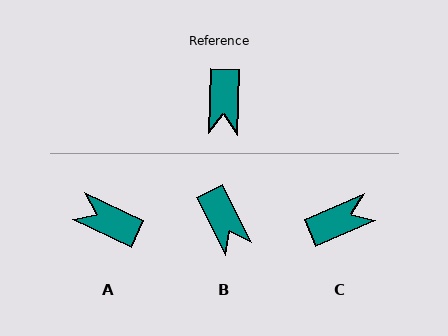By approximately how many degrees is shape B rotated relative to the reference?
Approximately 29 degrees counter-clockwise.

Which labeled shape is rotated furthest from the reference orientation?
C, about 115 degrees away.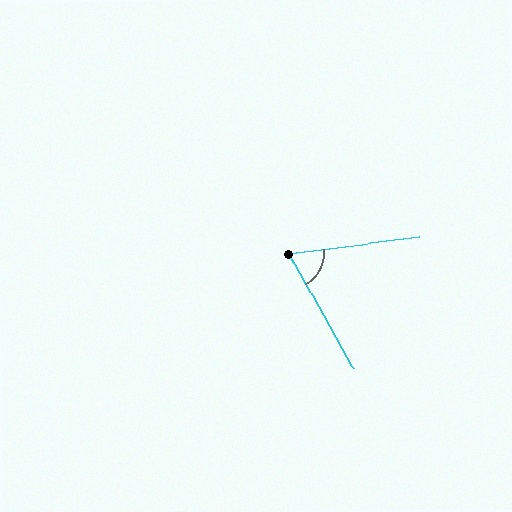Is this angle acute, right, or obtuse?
It is acute.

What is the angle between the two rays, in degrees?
Approximately 68 degrees.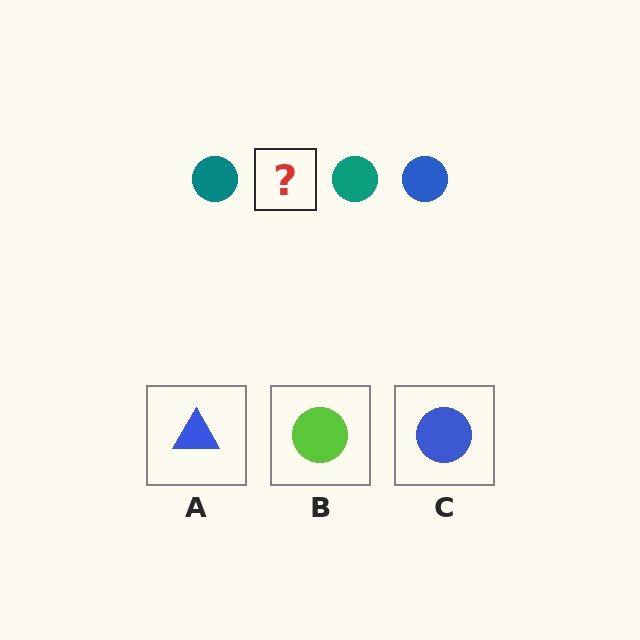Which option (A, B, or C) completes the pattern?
C.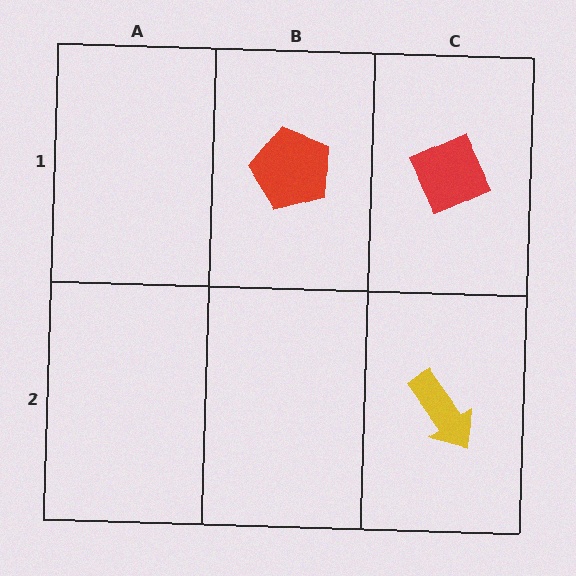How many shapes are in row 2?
1 shape.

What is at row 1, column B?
A red pentagon.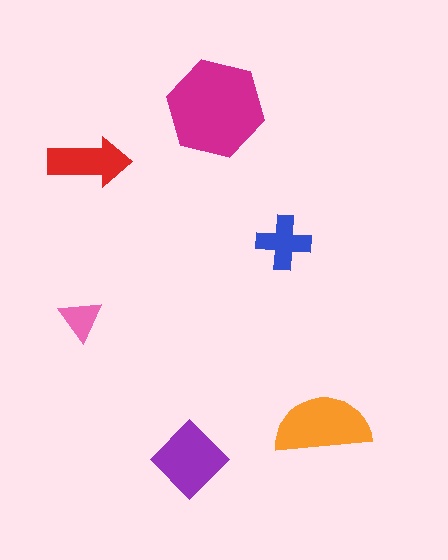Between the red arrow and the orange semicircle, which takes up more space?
The orange semicircle.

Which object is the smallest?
The pink triangle.